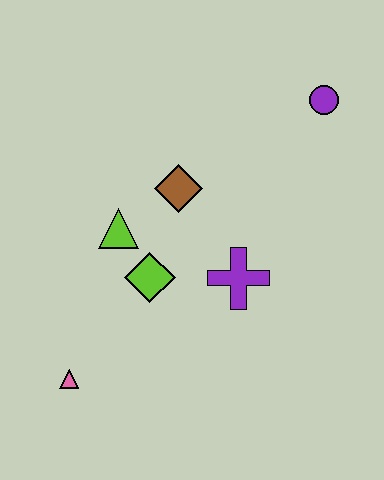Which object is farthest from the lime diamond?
The purple circle is farthest from the lime diamond.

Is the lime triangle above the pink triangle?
Yes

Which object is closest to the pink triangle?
The lime diamond is closest to the pink triangle.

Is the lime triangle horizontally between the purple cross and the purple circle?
No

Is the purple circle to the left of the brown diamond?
No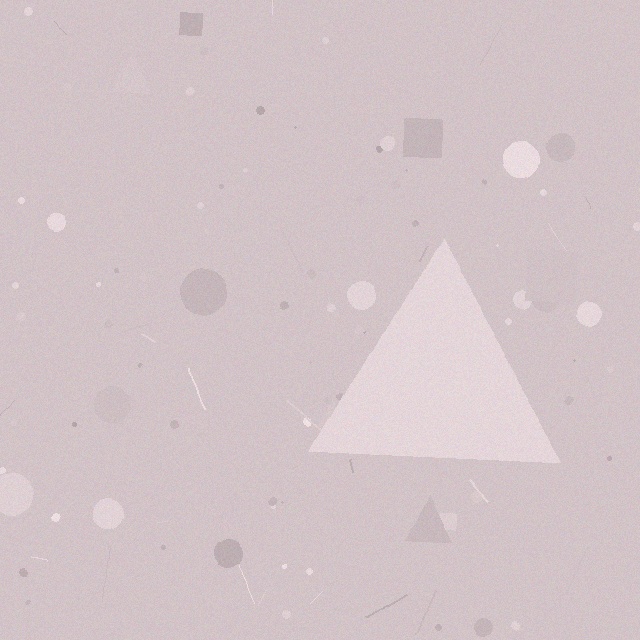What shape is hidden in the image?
A triangle is hidden in the image.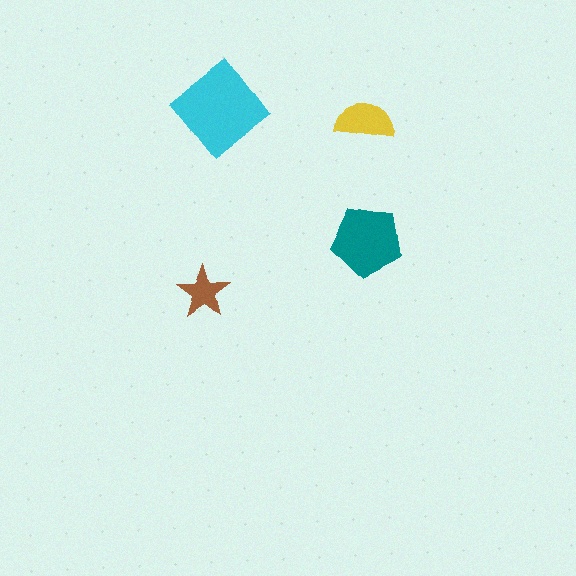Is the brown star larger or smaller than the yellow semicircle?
Smaller.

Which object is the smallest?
The brown star.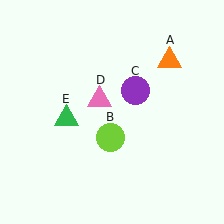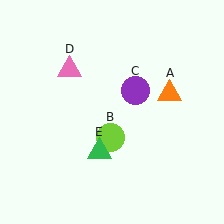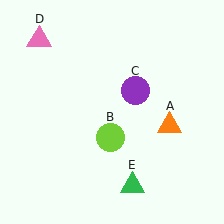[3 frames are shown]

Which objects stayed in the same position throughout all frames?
Lime circle (object B) and purple circle (object C) remained stationary.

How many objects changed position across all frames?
3 objects changed position: orange triangle (object A), pink triangle (object D), green triangle (object E).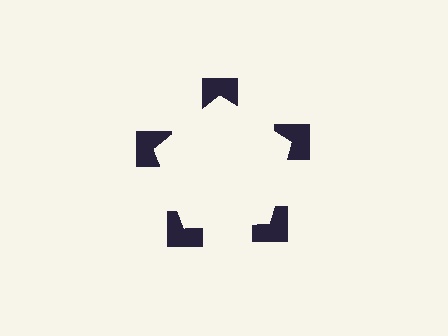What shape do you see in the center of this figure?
An illusory pentagon — its edges are inferred from the aligned wedge cuts in the notched squares, not physically drawn.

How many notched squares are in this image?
There are 5 — one at each vertex of the illusory pentagon.